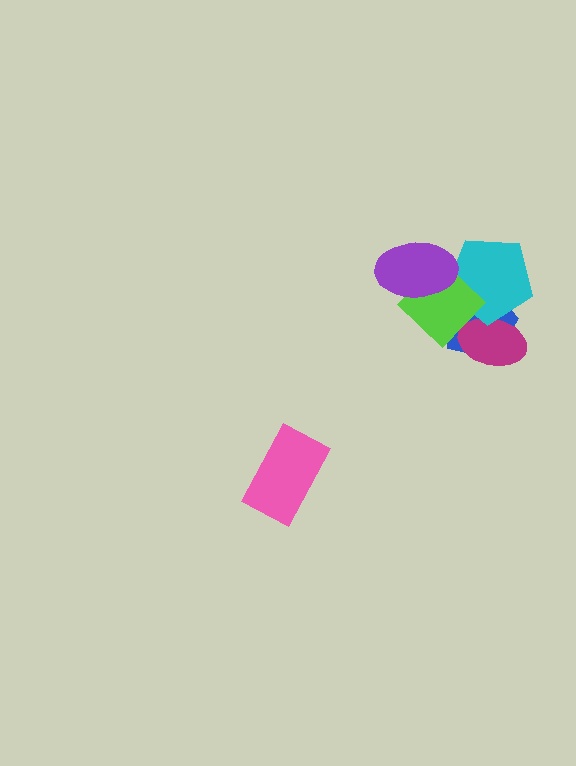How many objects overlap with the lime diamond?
4 objects overlap with the lime diamond.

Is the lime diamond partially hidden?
Yes, it is partially covered by another shape.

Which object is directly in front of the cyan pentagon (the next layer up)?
The lime diamond is directly in front of the cyan pentagon.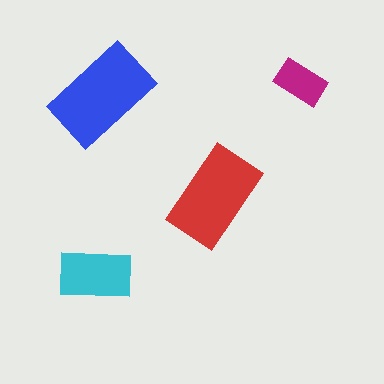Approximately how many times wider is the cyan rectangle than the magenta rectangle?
About 1.5 times wider.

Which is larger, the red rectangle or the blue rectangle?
The blue one.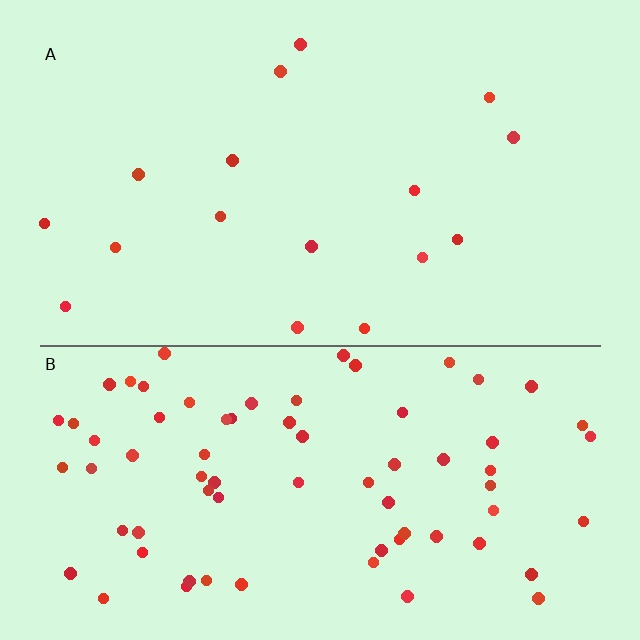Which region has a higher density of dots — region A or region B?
B (the bottom).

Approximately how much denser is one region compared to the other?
Approximately 4.4× — region B over region A.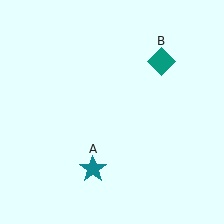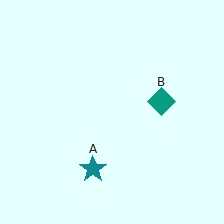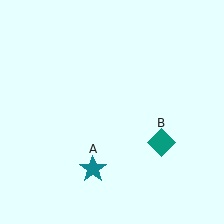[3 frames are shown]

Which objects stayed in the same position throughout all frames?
Teal star (object A) remained stationary.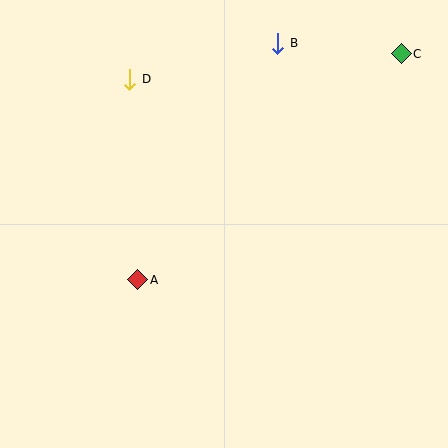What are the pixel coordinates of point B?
Point B is at (278, 43).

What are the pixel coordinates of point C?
Point C is at (401, 54).